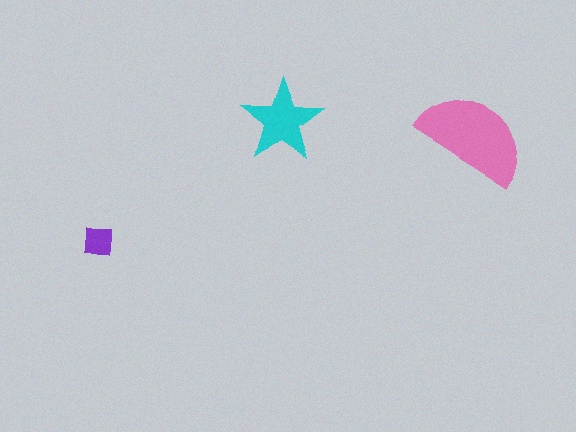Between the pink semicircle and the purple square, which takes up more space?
The pink semicircle.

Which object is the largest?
The pink semicircle.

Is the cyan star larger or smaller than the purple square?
Larger.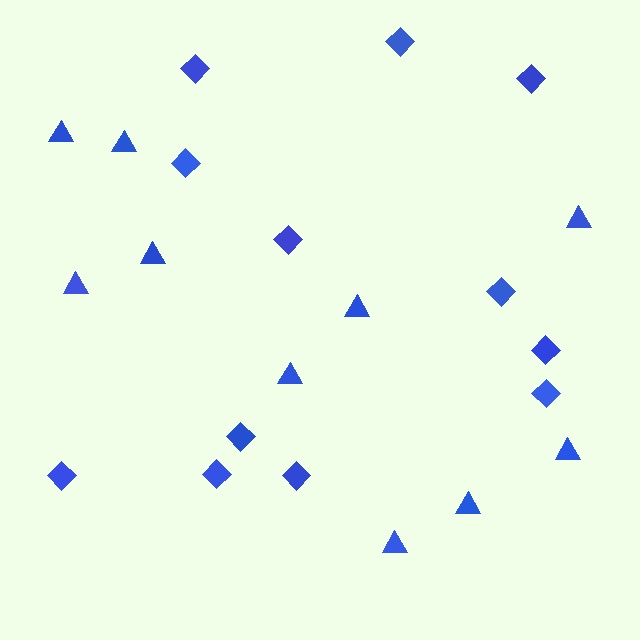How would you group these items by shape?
There are 2 groups: one group of diamonds (12) and one group of triangles (10).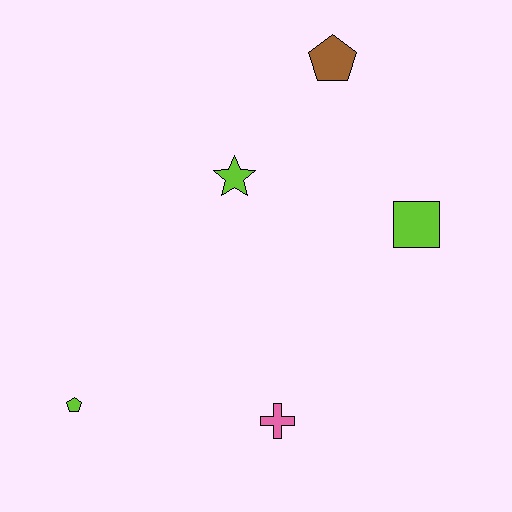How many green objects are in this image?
There are no green objects.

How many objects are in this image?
There are 5 objects.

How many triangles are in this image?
There are no triangles.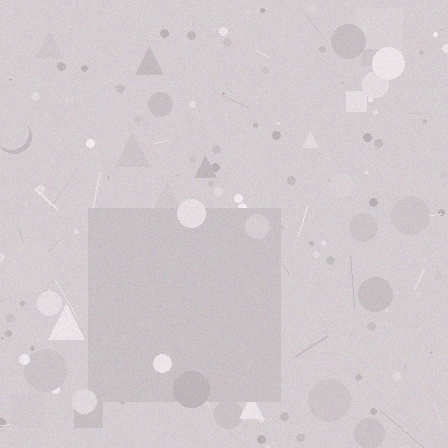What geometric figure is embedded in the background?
A square is embedded in the background.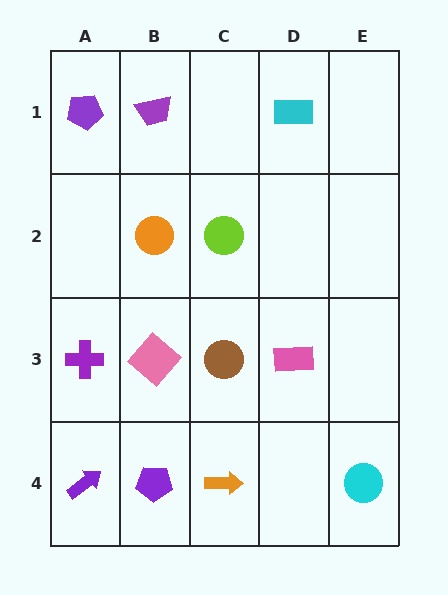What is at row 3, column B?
A pink diamond.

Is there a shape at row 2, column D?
No, that cell is empty.